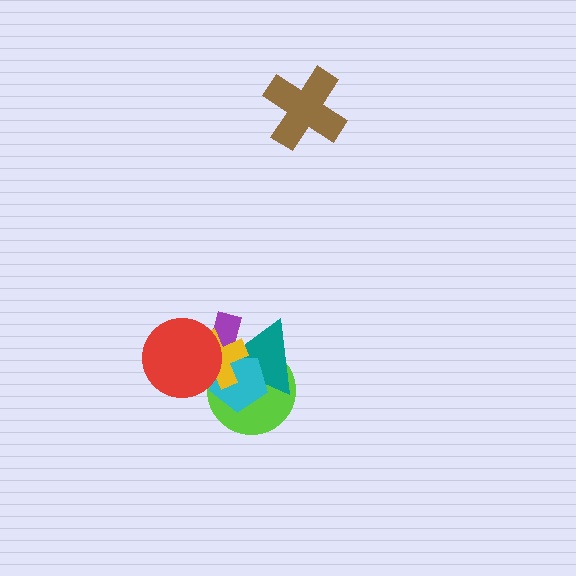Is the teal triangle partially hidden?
Yes, it is partially covered by another shape.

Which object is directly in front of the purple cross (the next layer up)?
The lime circle is directly in front of the purple cross.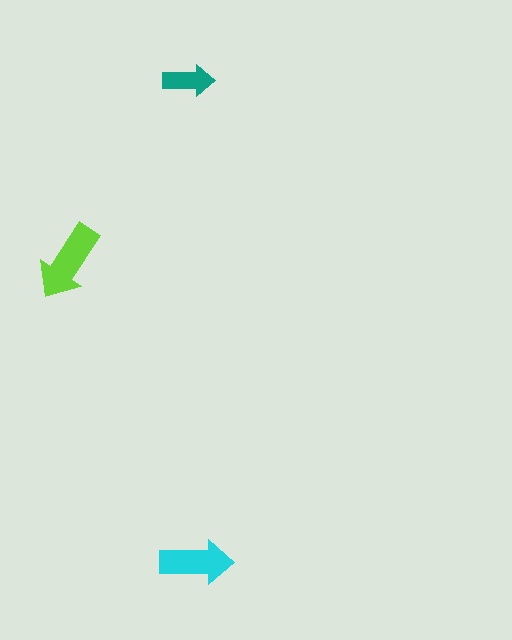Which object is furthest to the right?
The cyan arrow is rightmost.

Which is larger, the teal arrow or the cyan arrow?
The cyan one.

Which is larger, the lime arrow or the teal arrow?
The lime one.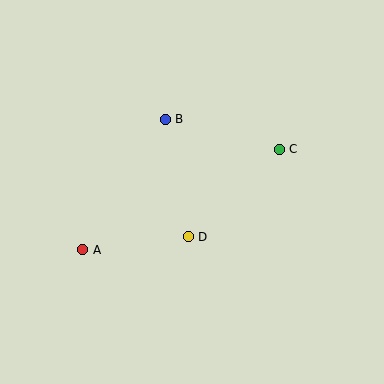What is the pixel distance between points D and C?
The distance between D and C is 126 pixels.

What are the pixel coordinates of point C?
Point C is at (279, 149).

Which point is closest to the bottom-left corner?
Point A is closest to the bottom-left corner.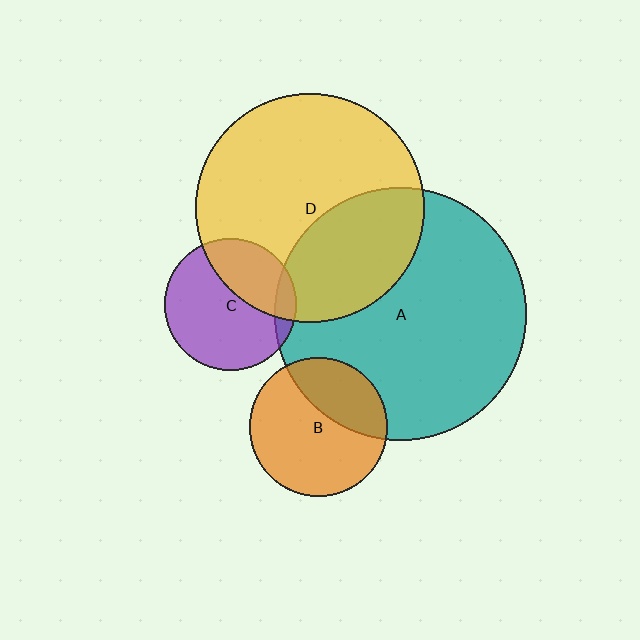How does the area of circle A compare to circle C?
Approximately 3.6 times.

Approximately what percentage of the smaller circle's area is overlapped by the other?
Approximately 30%.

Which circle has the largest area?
Circle A (teal).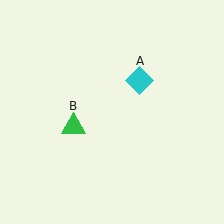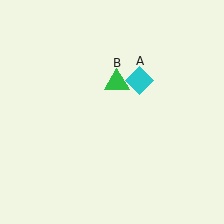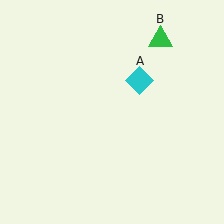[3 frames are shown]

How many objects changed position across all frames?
1 object changed position: green triangle (object B).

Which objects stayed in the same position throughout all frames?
Cyan diamond (object A) remained stationary.